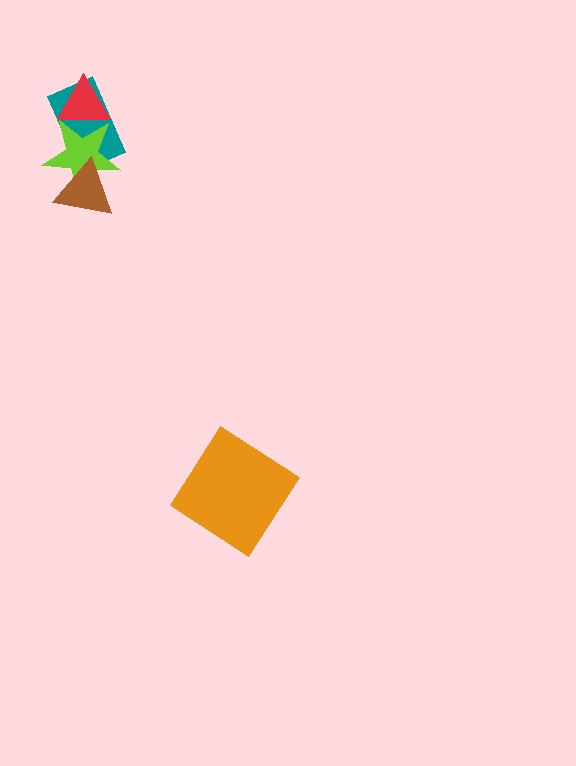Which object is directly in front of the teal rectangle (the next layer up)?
The red triangle is directly in front of the teal rectangle.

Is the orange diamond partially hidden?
No, no other shape covers it.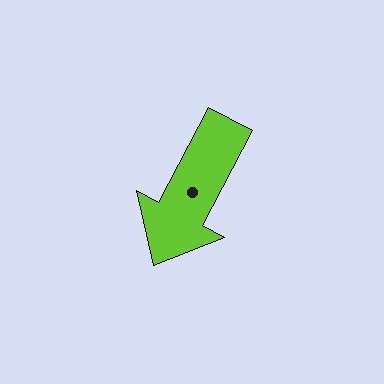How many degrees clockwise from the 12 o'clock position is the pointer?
Approximately 208 degrees.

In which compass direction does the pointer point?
Southwest.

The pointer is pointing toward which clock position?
Roughly 7 o'clock.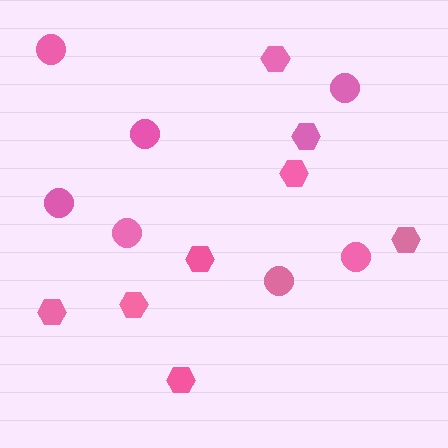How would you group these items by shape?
There are 2 groups: one group of hexagons (8) and one group of circles (7).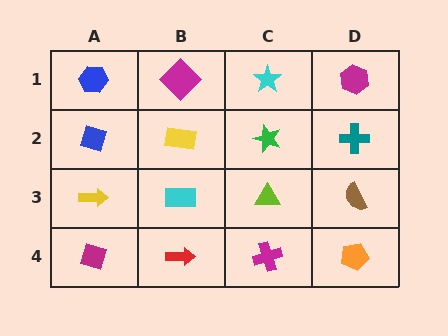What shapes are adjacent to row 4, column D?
A brown semicircle (row 3, column D), a magenta cross (row 4, column C).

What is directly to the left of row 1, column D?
A cyan star.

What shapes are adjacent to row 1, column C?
A green star (row 2, column C), a magenta diamond (row 1, column B), a magenta hexagon (row 1, column D).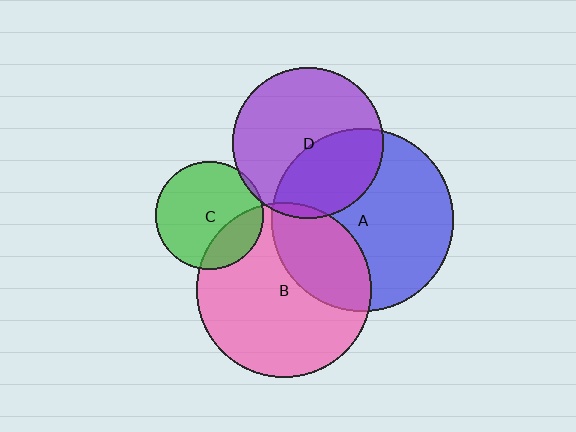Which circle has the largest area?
Circle A (blue).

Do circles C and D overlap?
Yes.